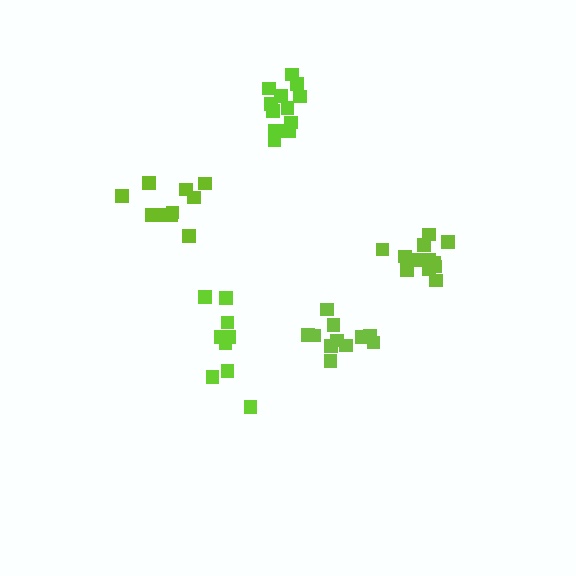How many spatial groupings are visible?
There are 5 spatial groupings.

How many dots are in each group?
Group 1: 10 dots, Group 2: 12 dots, Group 3: 9 dots, Group 4: 13 dots, Group 5: 11 dots (55 total).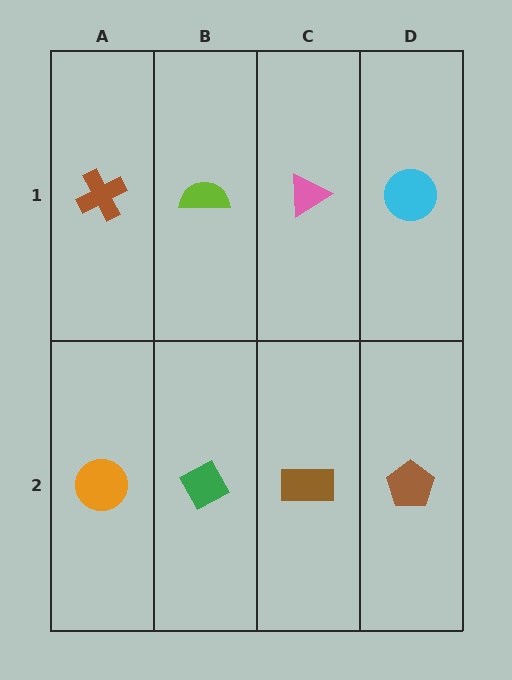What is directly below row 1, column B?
A green diamond.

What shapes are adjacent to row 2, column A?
A brown cross (row 1, column A), a green diamond (row 2, column B).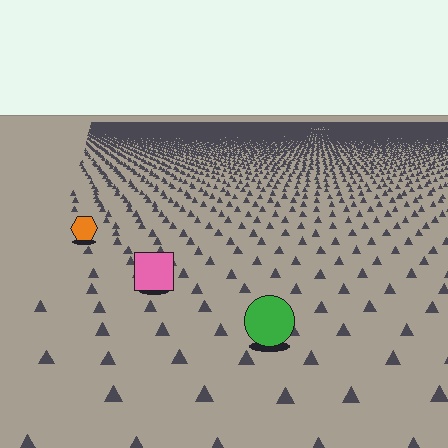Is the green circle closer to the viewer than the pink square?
Yes. The green circle is closer — you can tell from the texture gradient: the ground texture is coarser near it.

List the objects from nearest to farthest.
From nearest to farthest: the green circle, the pink square, the orange hexagon.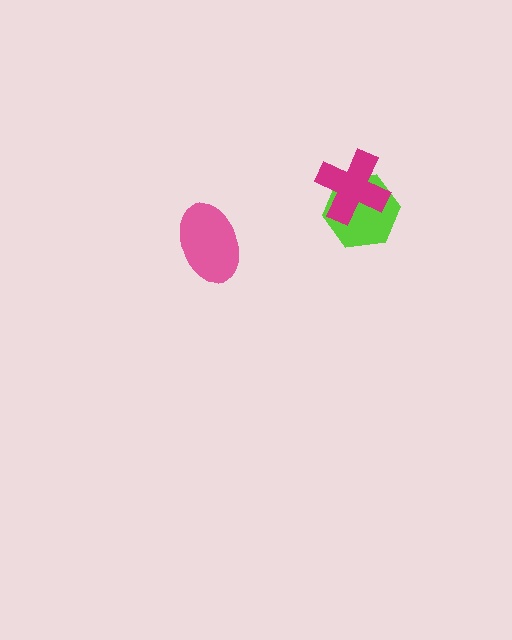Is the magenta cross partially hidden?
No, no other shape covers it.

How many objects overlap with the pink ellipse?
0 objects overlap with the pink ellipse.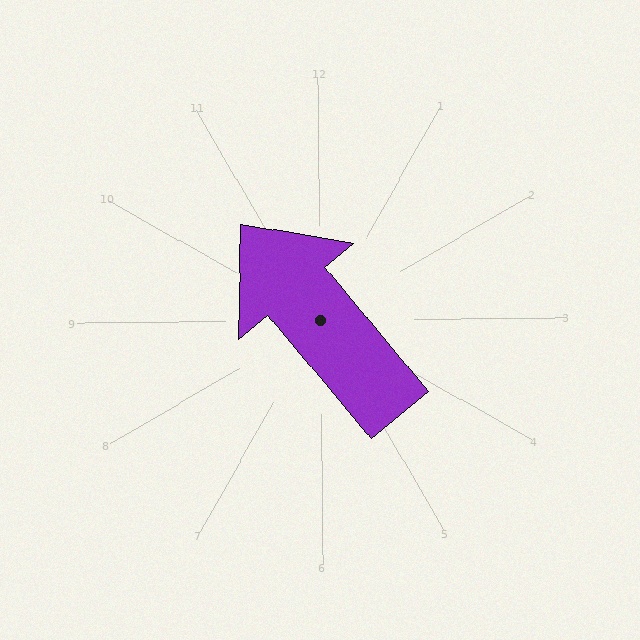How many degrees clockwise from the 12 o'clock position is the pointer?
Approximately 321 degrees.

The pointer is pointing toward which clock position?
Roughly 11 o'clock.